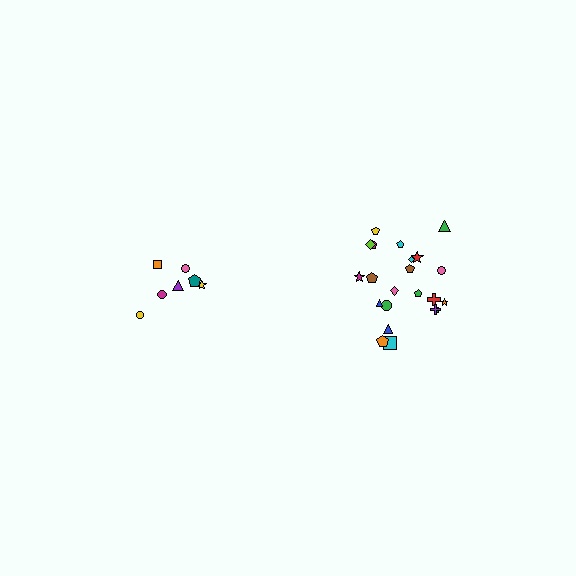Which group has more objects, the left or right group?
The right group.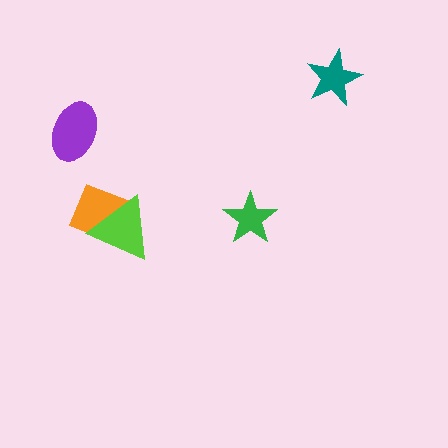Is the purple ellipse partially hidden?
No, no other shape covers it.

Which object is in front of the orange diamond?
The lime triangle is in front of the orange diamond.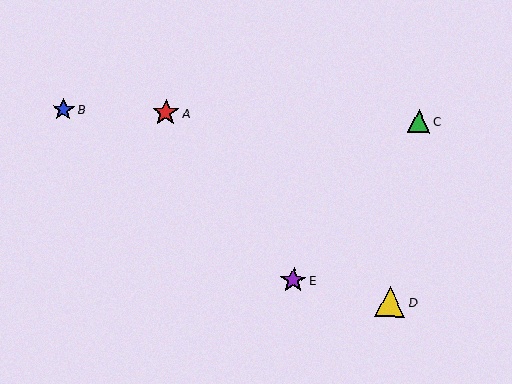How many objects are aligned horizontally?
3 objects (A, B, C) are aligned horizontally.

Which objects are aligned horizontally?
Objects A, B, C are aligned horizontally.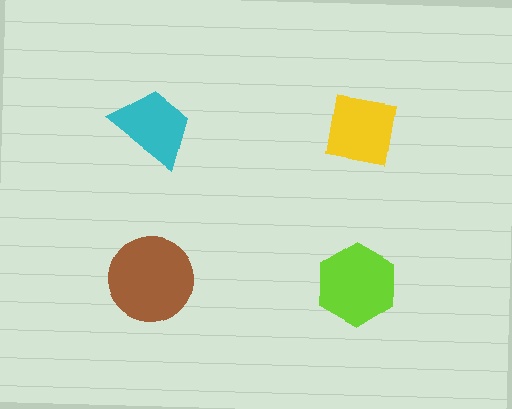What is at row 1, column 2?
A yellow square.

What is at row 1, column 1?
A cyan trapezoid.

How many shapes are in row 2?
2 shapes.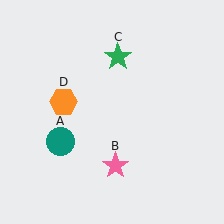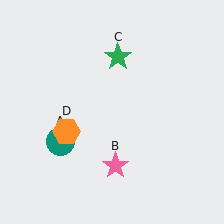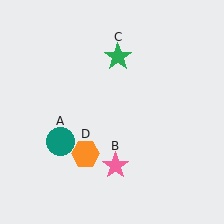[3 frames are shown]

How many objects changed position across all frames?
1 object changed position: orange hexagon (object D).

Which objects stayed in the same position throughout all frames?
Teal circle (object A) and pink star (object B) and green star (object C) remained stationary.